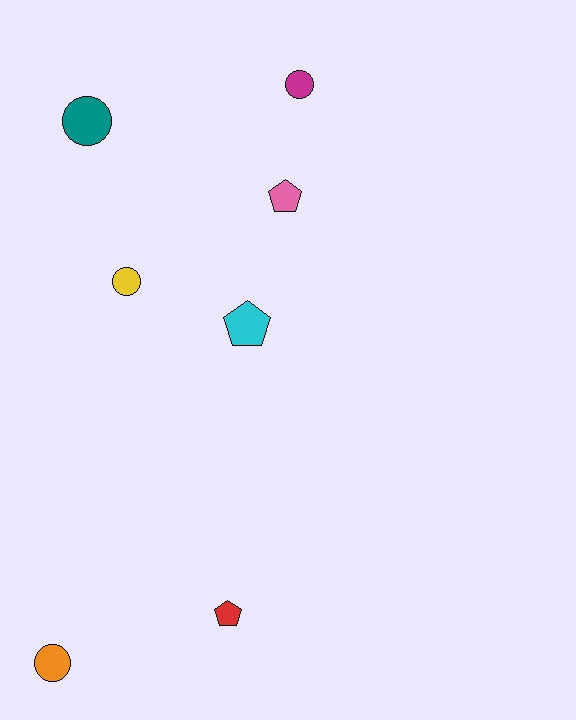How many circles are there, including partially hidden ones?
There are 4 circles.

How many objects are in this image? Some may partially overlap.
There are 7 objects.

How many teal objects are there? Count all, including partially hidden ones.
There is 1 teal object.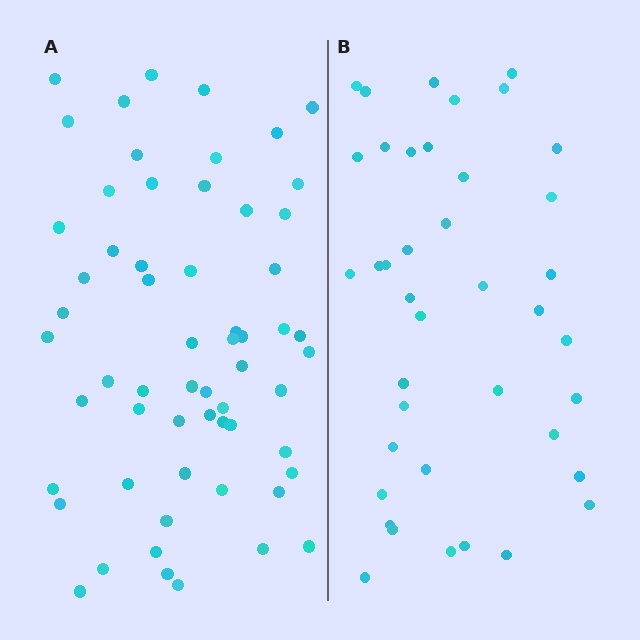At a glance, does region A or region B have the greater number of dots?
Region A (the left region) has more dots.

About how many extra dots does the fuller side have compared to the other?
Region A has approximately 20 more dots than region B.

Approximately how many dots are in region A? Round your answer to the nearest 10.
About 60 dots.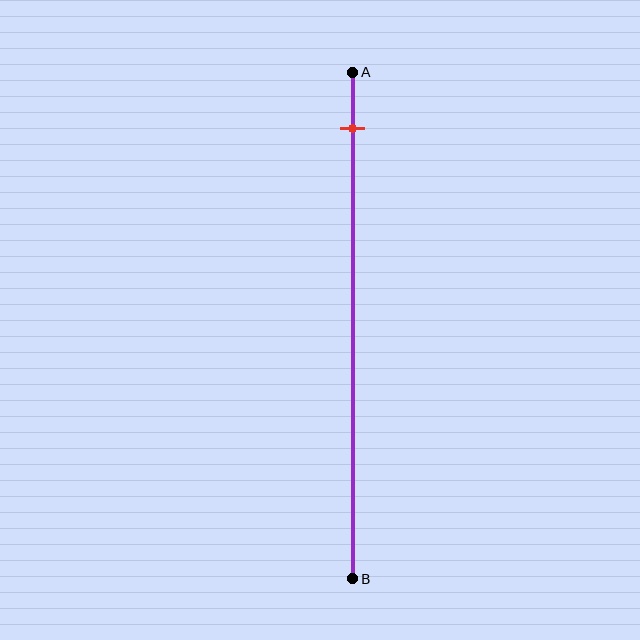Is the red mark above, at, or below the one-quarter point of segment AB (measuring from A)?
The red mark is above the one-quarter point of segment AB.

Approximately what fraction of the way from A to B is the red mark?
The red mark is approximately 10% of the way from A to B.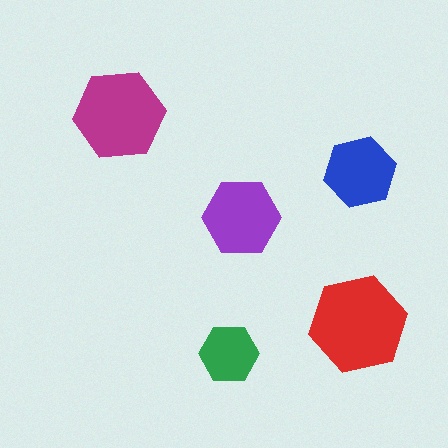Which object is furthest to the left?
The magenta hexagon is leftmost.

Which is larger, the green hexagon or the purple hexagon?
The purple one.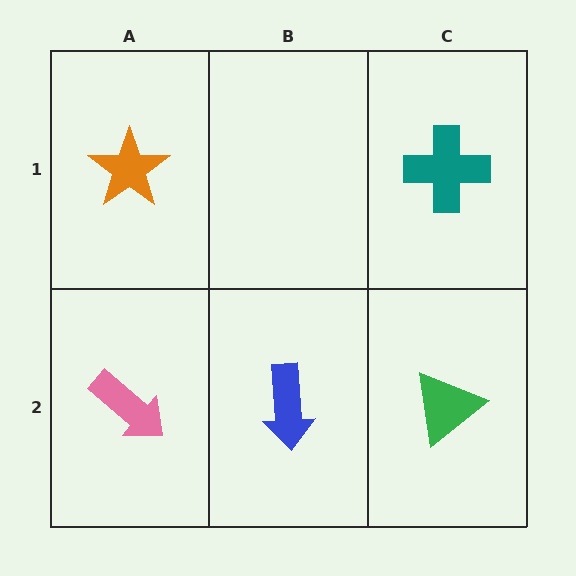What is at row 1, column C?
A teal cross.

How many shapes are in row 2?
3 shapes.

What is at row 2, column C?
A green triangle.